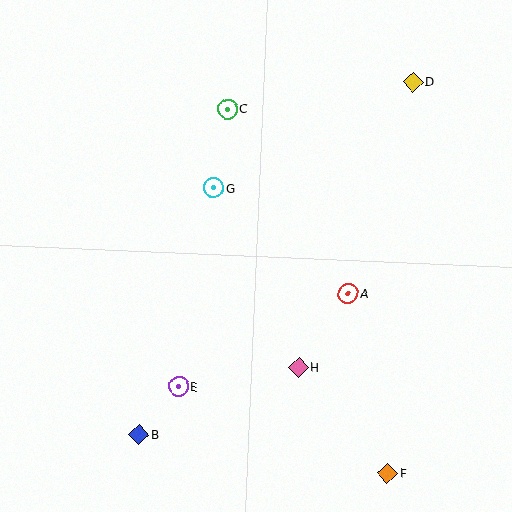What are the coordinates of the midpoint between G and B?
The midpoint between G and B is at (176, 311).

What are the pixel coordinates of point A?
Point A is at (348, 293).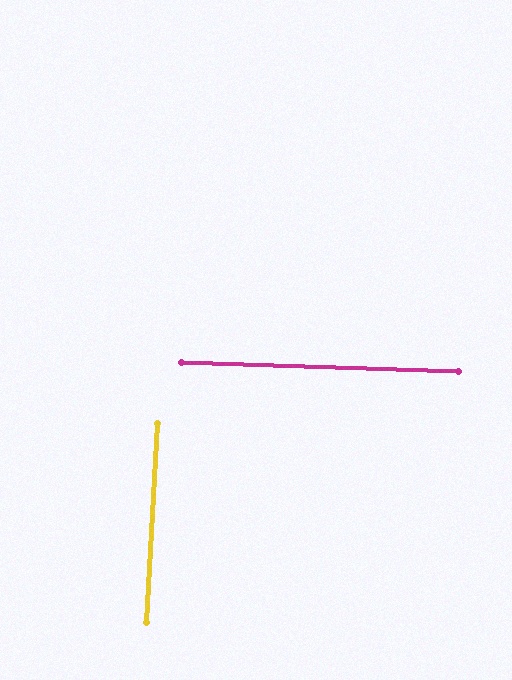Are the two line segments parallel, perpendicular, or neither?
Perpendicular — they meet at approximately 89°.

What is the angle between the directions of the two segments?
Approximately 89 degrees.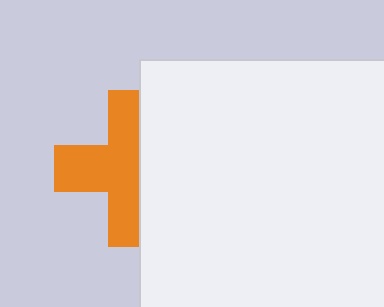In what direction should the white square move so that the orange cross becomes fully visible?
The white square should move right. That is the shortest direction to clear the overlap and leave the orange cross fully visible.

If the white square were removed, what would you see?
You would see the complete orange cross.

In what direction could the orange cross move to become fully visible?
The orange cross could move left. That would shift it out from behind the white square entirely.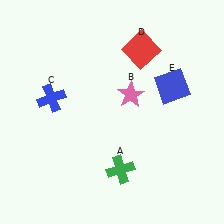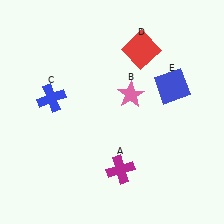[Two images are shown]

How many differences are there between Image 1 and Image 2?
There is 1 difference between the two images.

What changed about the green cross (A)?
In Image 1, A is green. In Image 2, it changed to magenta.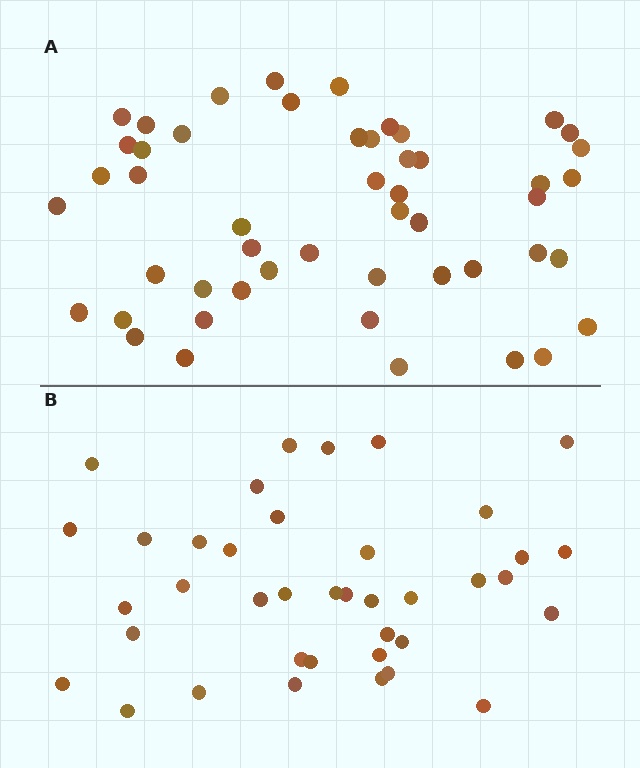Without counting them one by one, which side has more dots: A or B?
Region A (the top region) has more dots.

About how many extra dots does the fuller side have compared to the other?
Region A has roughly 12 or so more dots than region B.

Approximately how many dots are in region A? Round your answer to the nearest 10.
About 50 dots.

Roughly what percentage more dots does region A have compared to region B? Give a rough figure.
About 30% more.